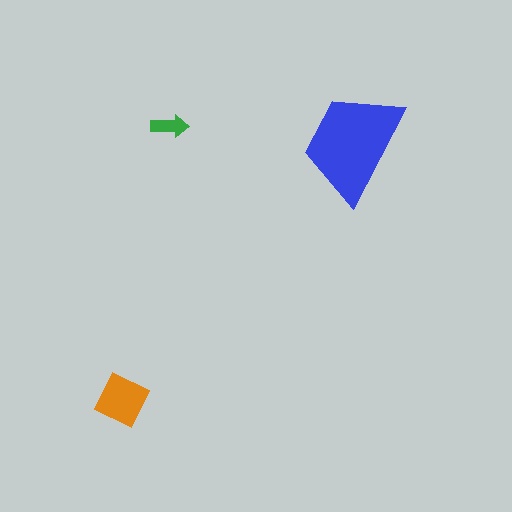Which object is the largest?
The blue trapezoid.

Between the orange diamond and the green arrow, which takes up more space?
The orange diamond.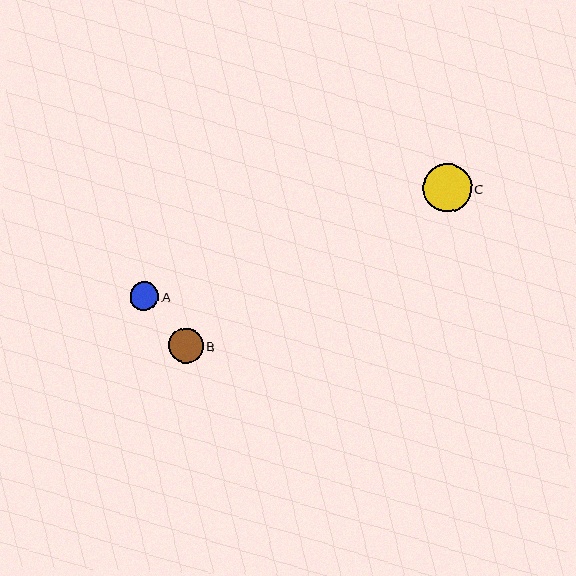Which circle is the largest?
Circle C is the largest with a size of approximately 48 pixels.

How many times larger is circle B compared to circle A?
Circle B is approximately 1.2 times the size of circle A.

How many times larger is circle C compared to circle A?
Circle C is approximately 1.7 times the size of circle A.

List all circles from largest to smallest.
From largest to smallest: C, B, A.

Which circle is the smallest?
Circle A is the smallest with a size of approximately 28 pixels.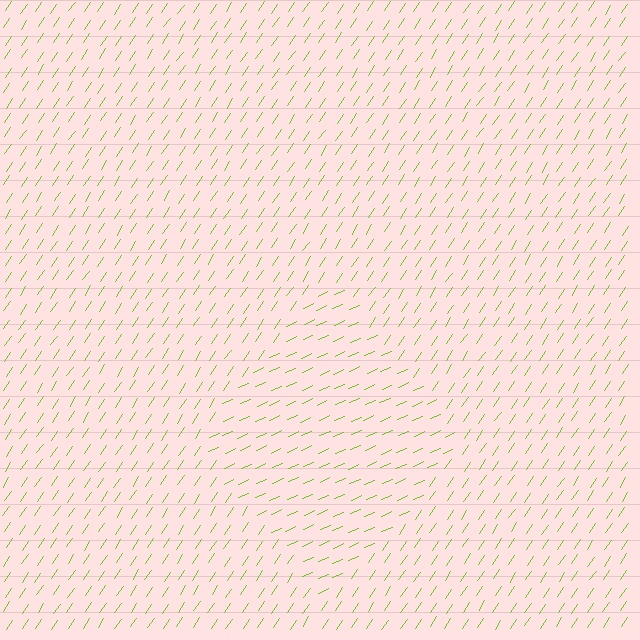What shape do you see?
I see a diamond.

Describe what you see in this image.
The image is filled with small lime line segments. A diamond region in the image has lines oriented differently from the surrounding lines, creating a visible texture boundary.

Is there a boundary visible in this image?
Yes, there is a texture boundary formed by a change in line orientation.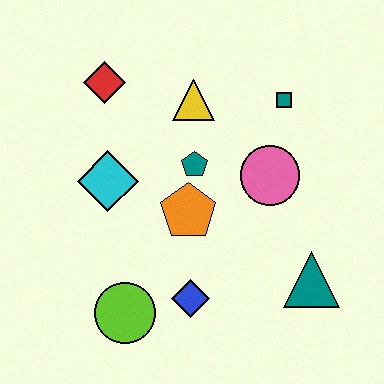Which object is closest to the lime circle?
The blue diamond is closest to the lime circle.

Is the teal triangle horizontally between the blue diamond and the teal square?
No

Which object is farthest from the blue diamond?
The red diamond is farthest from the blue diamond.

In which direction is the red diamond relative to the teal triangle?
The red diamond is to the left of the teal triangle.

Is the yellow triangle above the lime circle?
Yes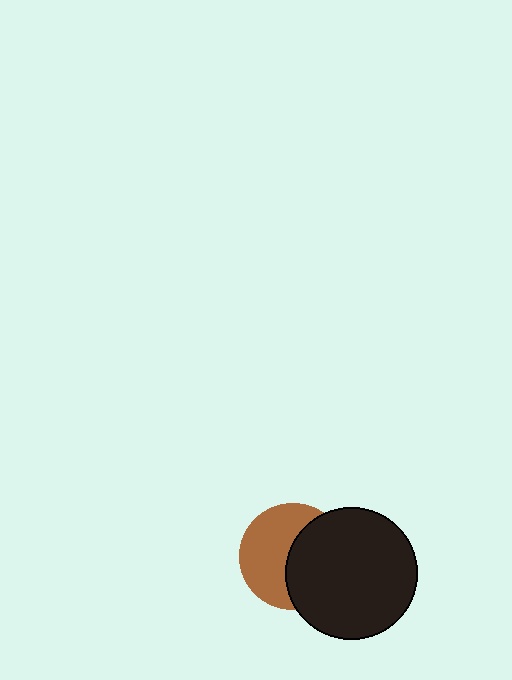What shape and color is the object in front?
The object in front is a black circle.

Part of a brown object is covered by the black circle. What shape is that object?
It is a circle.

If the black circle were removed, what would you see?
You would see the complete brown circle.